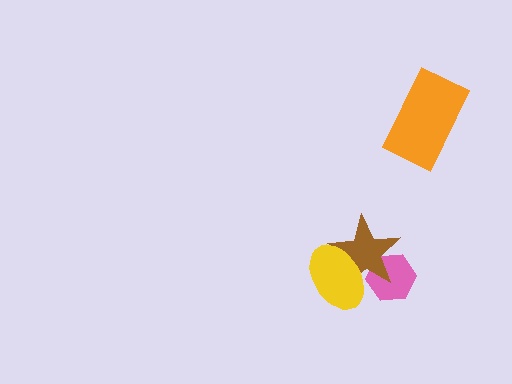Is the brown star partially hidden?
Yes, it is partially covered by another shape.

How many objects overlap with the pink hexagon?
2 objects overlap with the pink hexagon.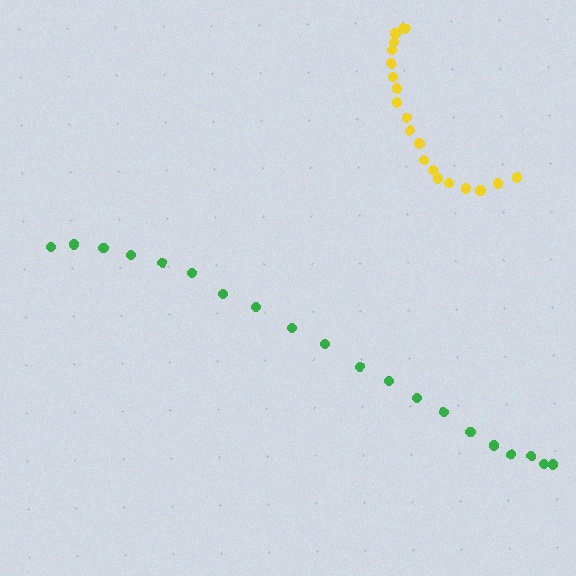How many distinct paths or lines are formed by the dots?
There are 2 distinct paths.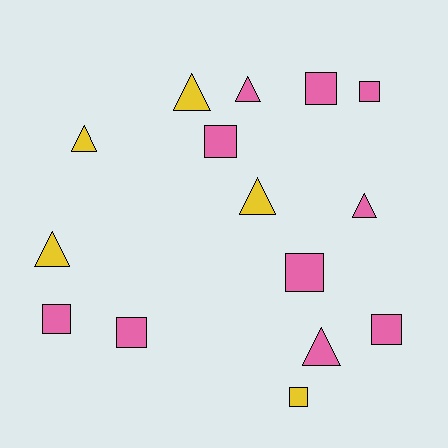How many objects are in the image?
There are 15 objects.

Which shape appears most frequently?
Square, with 8 objects.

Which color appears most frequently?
Pink, with 10 objects.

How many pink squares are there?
There are 7 pink squares.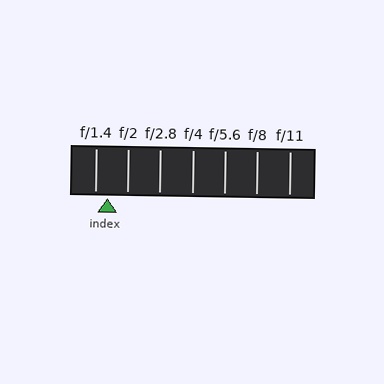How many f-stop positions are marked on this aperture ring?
There are 7 f-stop positions marked.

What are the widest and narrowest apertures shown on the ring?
The widest aperture shown is f/1.4 and the narrowest is f/11.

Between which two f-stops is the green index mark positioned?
The index mark is between f/1.4 and f/2.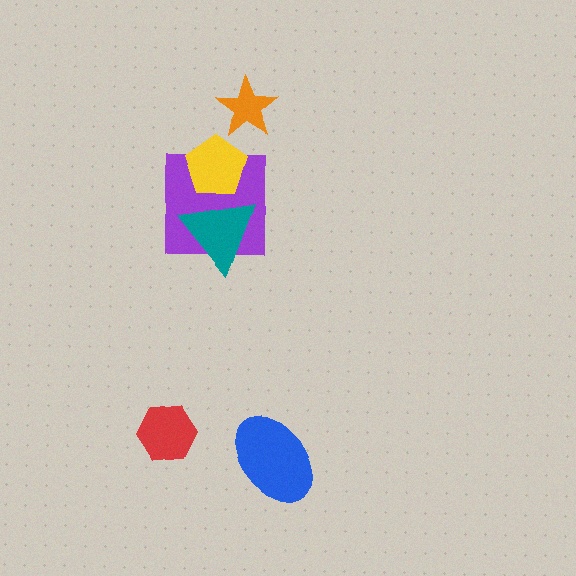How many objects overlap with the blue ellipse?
0 objects overlap with the blue ellipse.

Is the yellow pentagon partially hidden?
Yes, it is partially covered by another shape.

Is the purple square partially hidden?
Yes, it is partially covered by another shape.